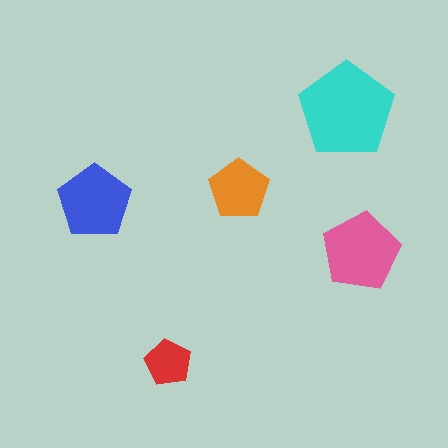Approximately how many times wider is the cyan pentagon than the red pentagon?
About 2 times wider.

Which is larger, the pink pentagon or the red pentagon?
The pink one.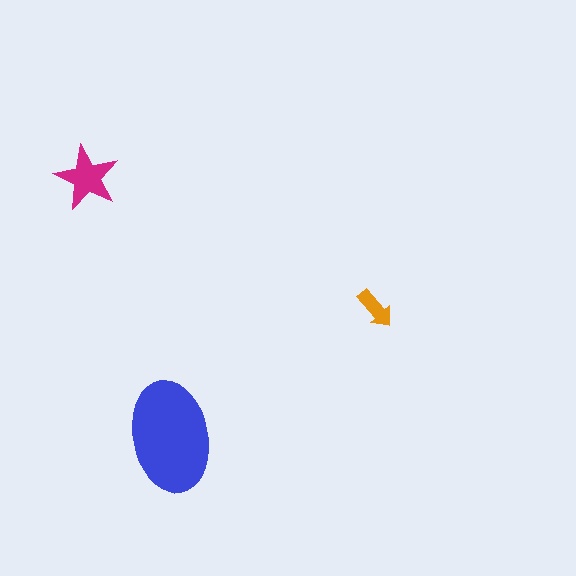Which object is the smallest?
The orange arrow.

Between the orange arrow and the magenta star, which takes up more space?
The magenta star.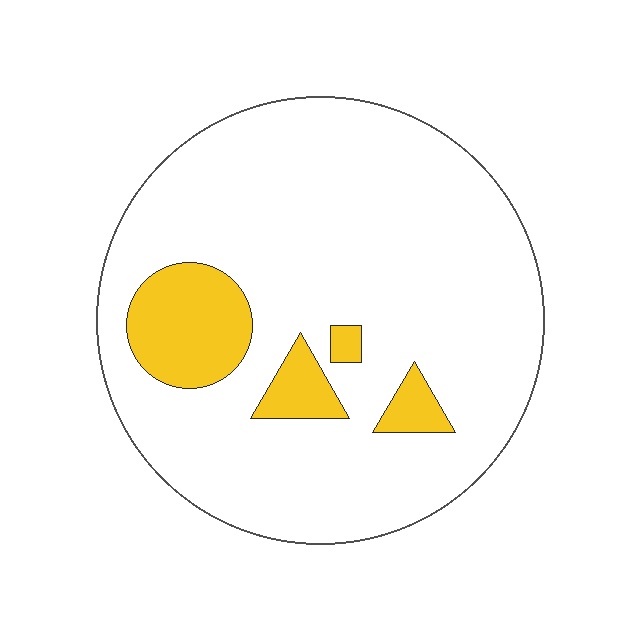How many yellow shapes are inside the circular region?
4.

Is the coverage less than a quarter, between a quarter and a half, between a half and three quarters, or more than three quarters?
Less than a quarter.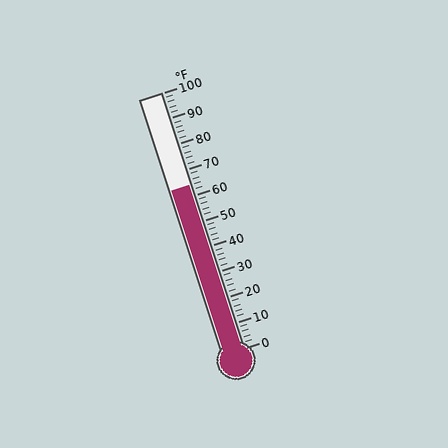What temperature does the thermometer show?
The thermometer shows approximately 64°F.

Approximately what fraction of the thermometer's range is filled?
The thermometer is filled to approximately 65% of its range.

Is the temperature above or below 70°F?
The temperature is below 70°F.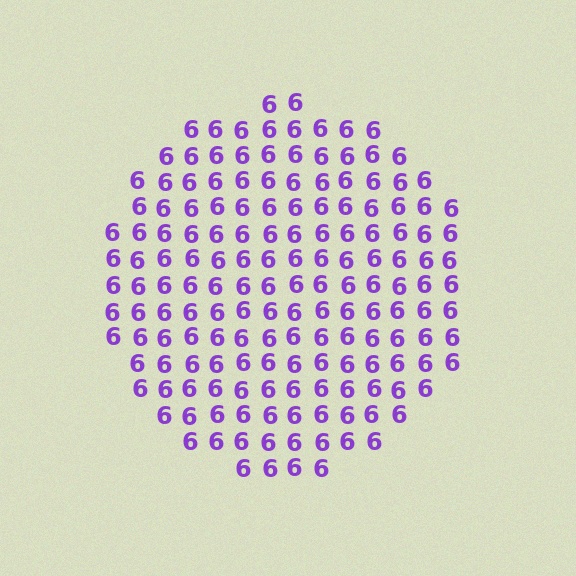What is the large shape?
The large shape is a circle.